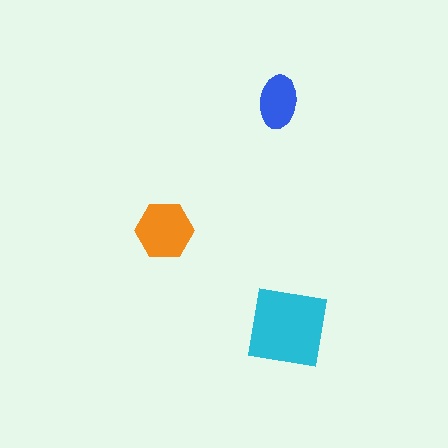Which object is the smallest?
The blue ellipse.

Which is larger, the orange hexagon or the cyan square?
The cyan square.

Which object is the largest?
The cyan square.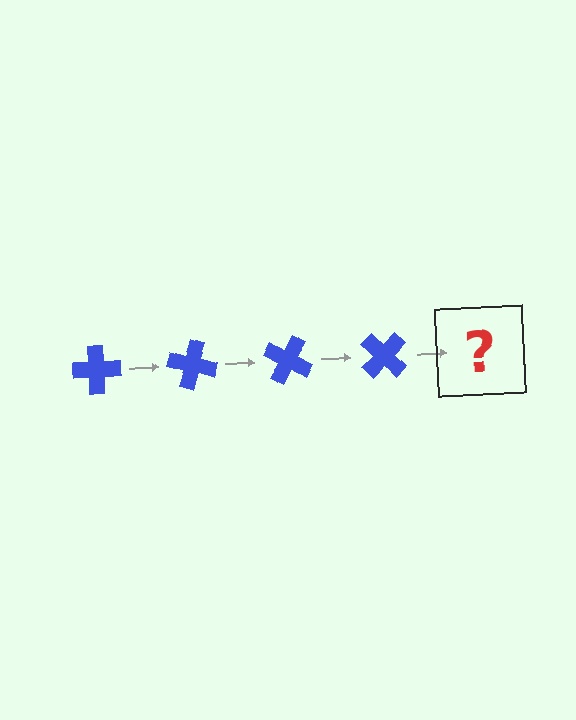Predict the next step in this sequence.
The next step is a blue cross rotated 60 degrees.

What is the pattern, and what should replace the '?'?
The pattern is that the cross rotates 15 degrees each step. The '?' should be a blue cross rotated 60 degrees.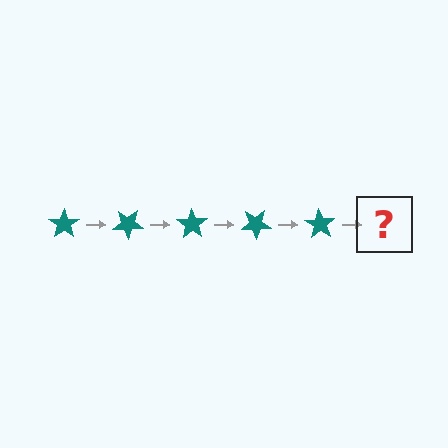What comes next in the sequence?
The next element should be a teal star rotated 175 degrees.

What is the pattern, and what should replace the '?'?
The pattern is that the star rotates 35 degrees each step. The '?' should be a teal star rotated 175 degrees.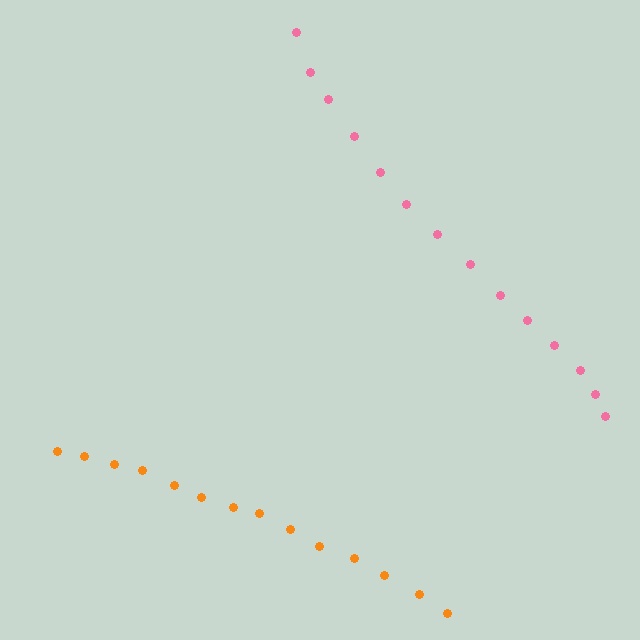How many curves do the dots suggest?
There are 2 distinct paths.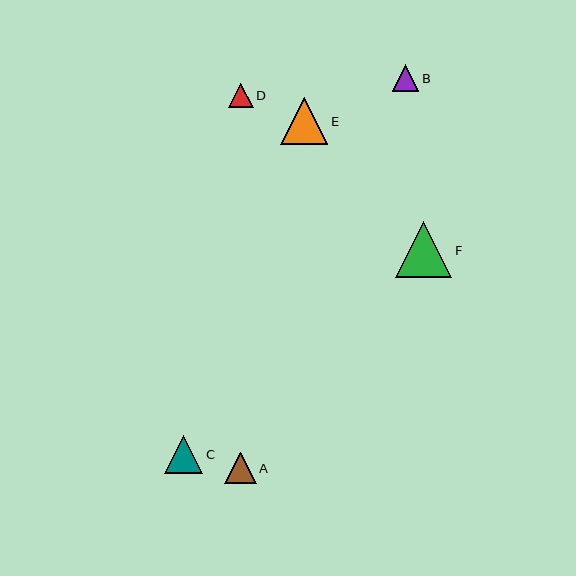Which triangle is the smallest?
Triangle D is the smallest with a size of approximately 25 pixels.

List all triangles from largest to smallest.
From largest to smallest: F, E, C, A, B, D.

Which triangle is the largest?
Triangle F is the largest with a size of approximately 56 pixels.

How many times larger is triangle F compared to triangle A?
Triangle F is approximately 1.8 times the size of triangle A.